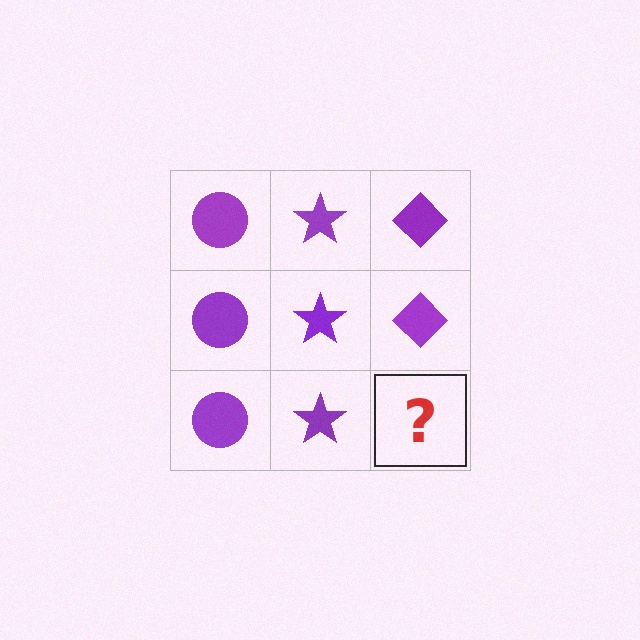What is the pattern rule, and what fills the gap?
The rule is that each column has a consistent shape. The gap should be filled with a purple diamond.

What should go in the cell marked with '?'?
The missing cell should contain a purple diamond.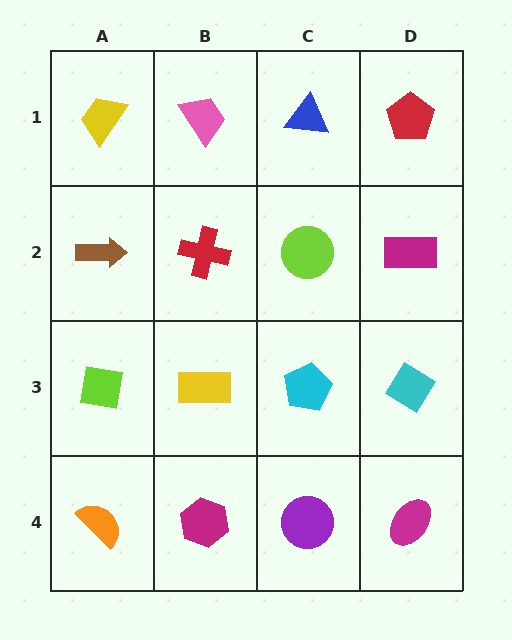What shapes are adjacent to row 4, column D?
A cyan diamond (row 3, column D), a purple circle (row 4, column C).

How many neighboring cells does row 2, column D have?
3.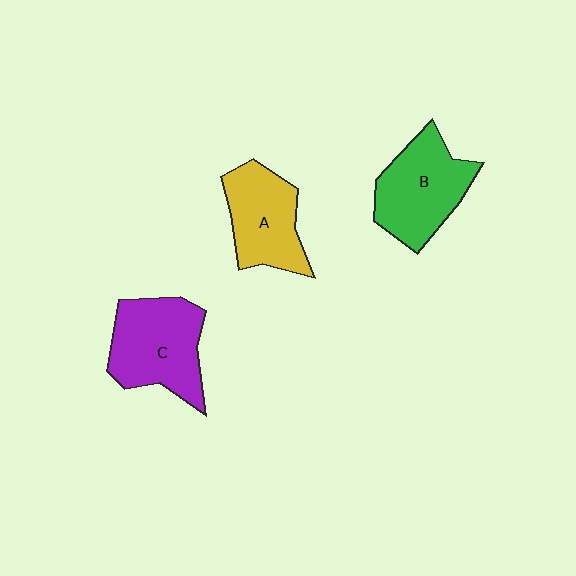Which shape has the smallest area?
Shape A (yellow).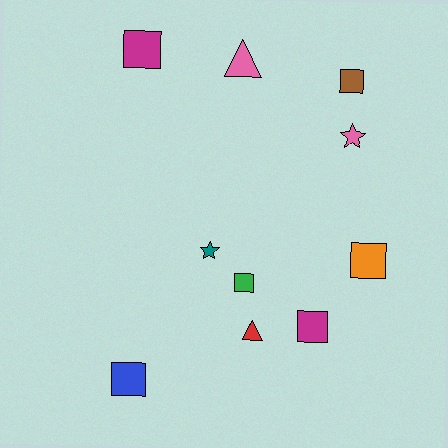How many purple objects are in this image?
There are no purple objects.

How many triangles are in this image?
There are 2 triangles.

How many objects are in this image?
There are 10 objects.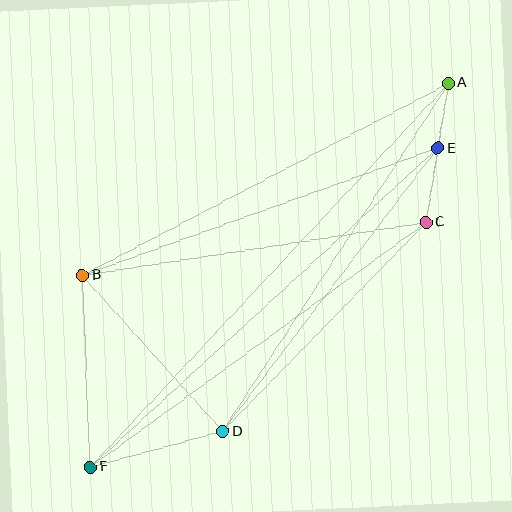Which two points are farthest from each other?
Points A and F are farthest from each other.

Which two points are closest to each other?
Points A and E are closest to each other.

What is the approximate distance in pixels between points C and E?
The distance between C and E is approximately 75 pixels.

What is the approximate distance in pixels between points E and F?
The distance between E and F is approximately 472 pixels.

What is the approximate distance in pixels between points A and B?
The distance between A and B is approximately 413 pixels.